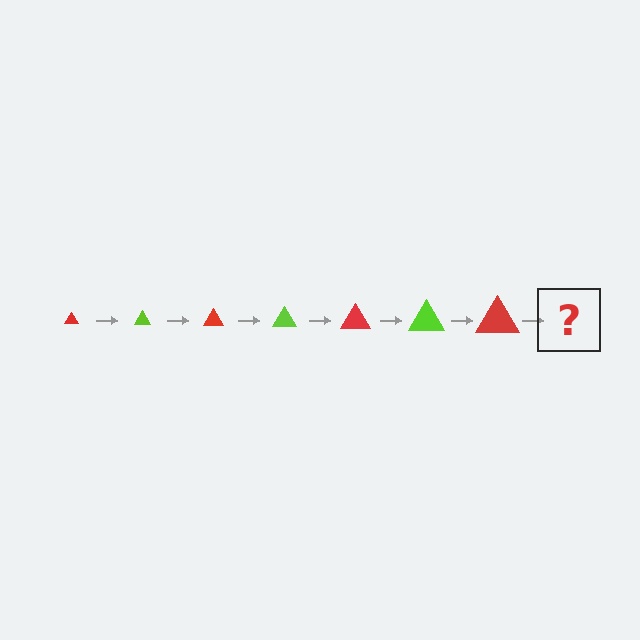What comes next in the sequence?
The next element should be a lime triangle, larger than the previous one.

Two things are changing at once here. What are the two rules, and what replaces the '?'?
The two rules are that the triangle grows larger each step and the color cycles through red and lime. The '?' should be a lime triangle, larger than the previous one.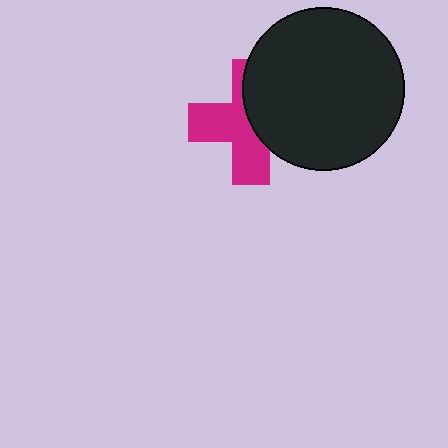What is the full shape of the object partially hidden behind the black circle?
The partially hidden object is a magenta cross.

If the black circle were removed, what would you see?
You would see the complete magenta cross.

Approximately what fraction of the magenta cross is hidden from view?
Roughly 44% of the magenta cross is hidden behind the black circle.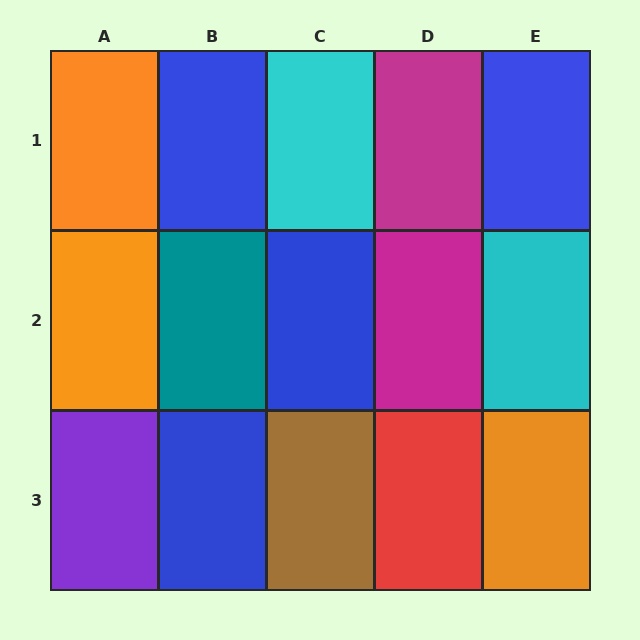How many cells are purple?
1 cell is purple.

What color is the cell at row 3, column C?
Brown.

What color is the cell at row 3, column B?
Blue.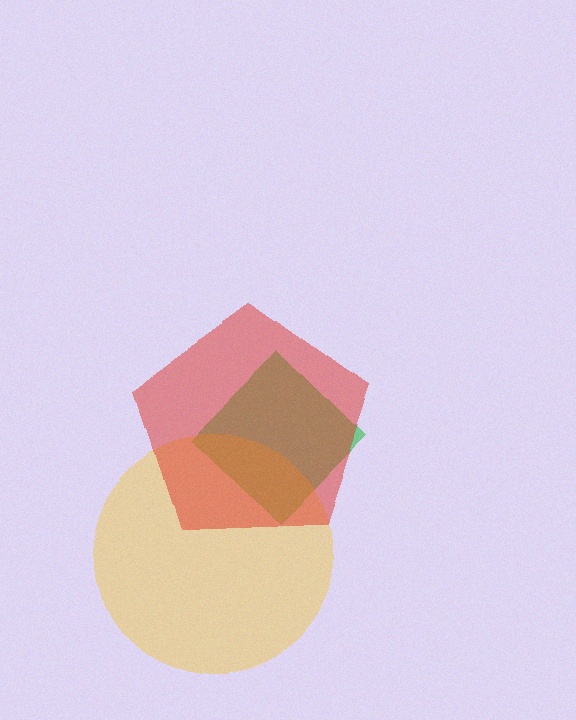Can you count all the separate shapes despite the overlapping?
Yes, there are 3 separate shapes.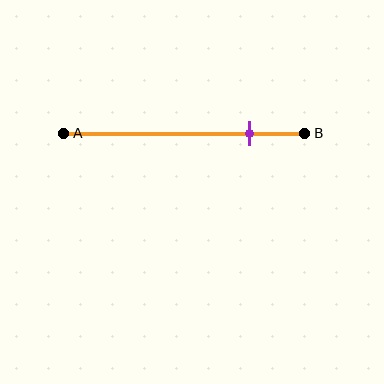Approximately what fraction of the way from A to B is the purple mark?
The purple mark is approximately 75% of the way from A to B.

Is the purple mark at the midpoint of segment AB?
No, the mark is at about 75% from A, not at the 50% midpoint.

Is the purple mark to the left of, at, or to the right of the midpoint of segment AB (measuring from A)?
The purple mark is to the right of the midpoint of segment AB.